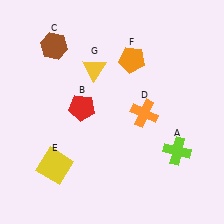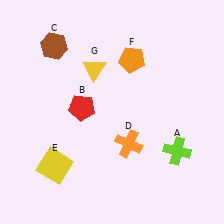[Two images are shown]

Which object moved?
The orange cross (D) moved down.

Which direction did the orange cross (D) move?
The orange cross (D) moved down.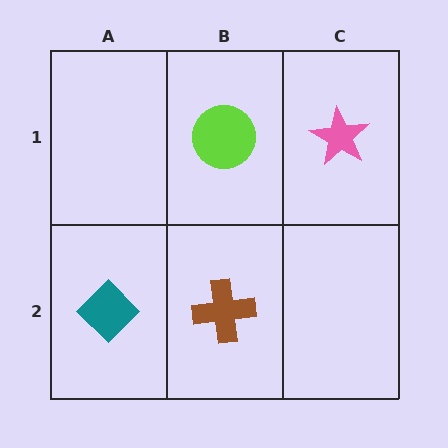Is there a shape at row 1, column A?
No, that cell is empty.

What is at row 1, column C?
A pink star.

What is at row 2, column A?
A teal diamond.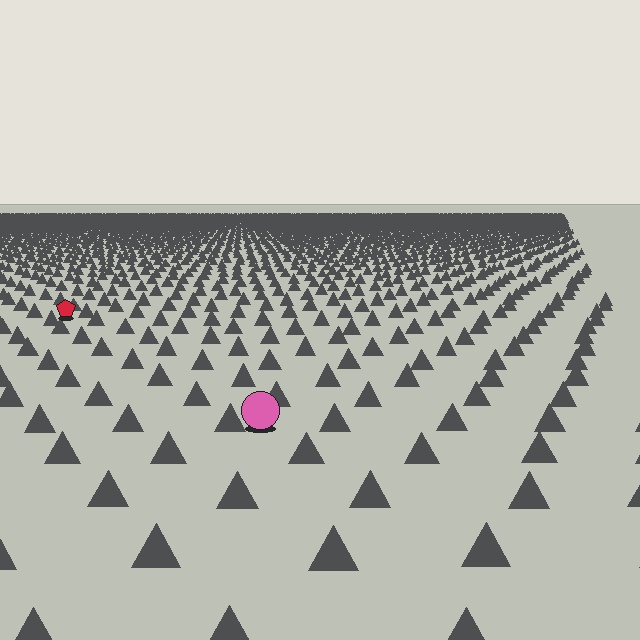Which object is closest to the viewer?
The pink circle is closest. The texture marks near it are larger and more spread out.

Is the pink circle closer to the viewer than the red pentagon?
Yes. The pink circle is closer — you can tell from the texture gradient: the ground texture is coarser near it.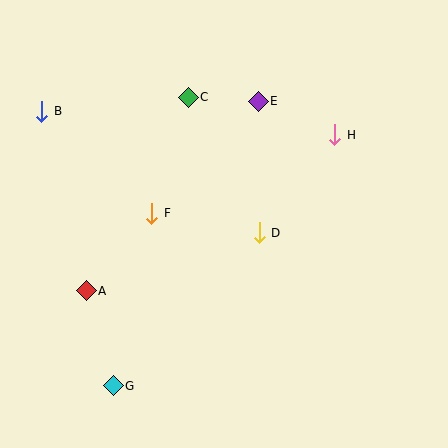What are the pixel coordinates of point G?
Point G is at (113, 386).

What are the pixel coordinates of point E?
Point E is at (258, 101).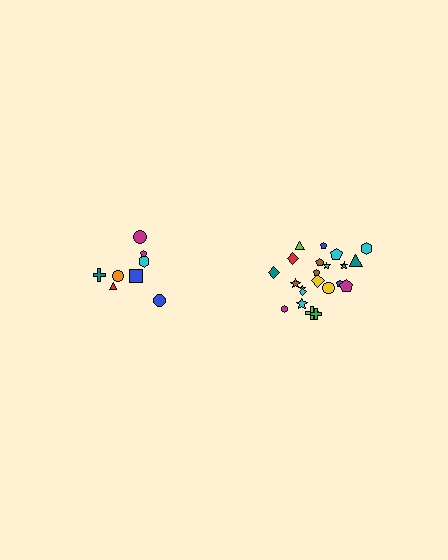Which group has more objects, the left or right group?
The right group.